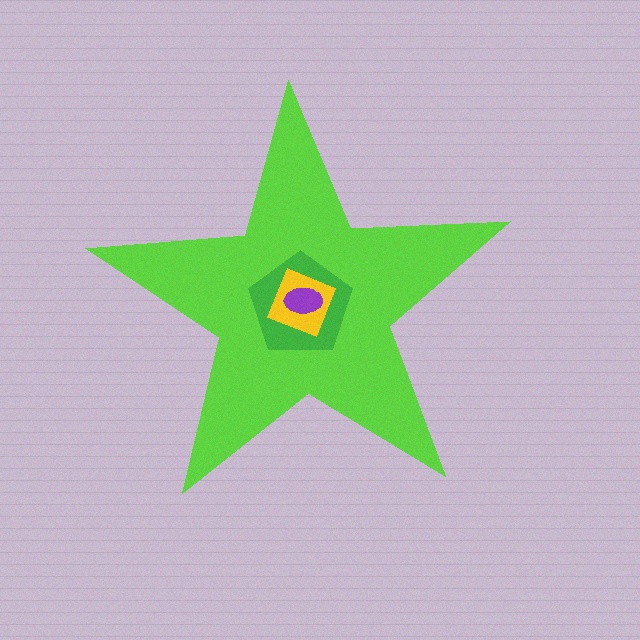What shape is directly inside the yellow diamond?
The purple ellipse.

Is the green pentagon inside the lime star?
Yes.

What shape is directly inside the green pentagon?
The yellow diamond.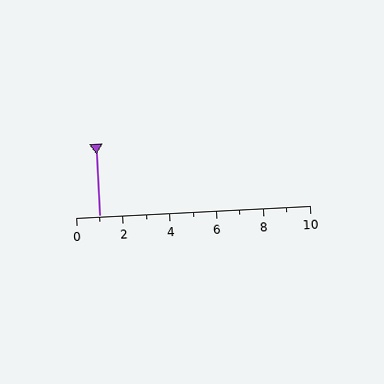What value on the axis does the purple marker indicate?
The marker indicates approximately 1.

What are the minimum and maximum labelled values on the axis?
The axis runs from 0 to 10.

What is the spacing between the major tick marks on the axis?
The major ticks are spaced 2 apart.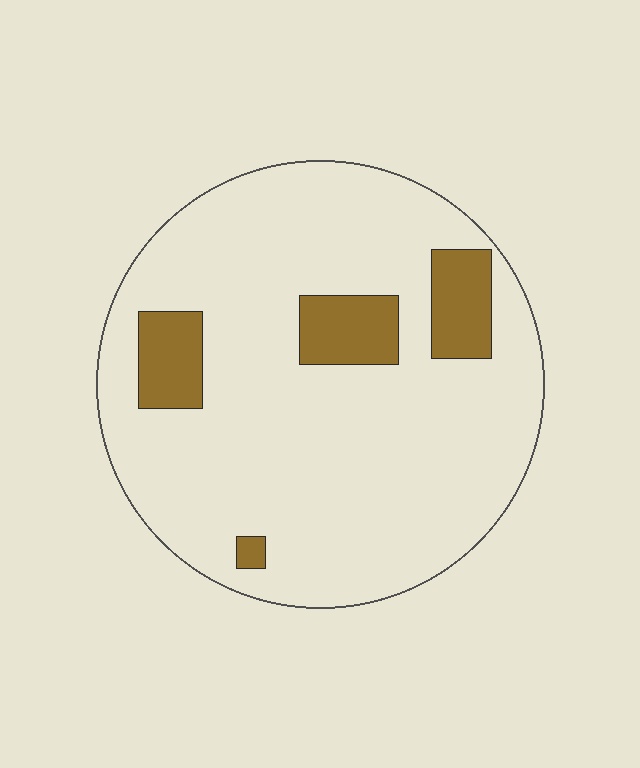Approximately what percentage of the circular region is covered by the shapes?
Approximately 15%.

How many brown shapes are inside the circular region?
4.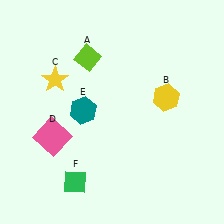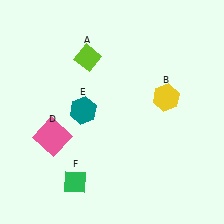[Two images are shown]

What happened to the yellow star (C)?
The yellow star (C) was removed in Image 2. It was in the top-left area of Image 1.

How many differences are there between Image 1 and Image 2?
There is 1 difference between the two images.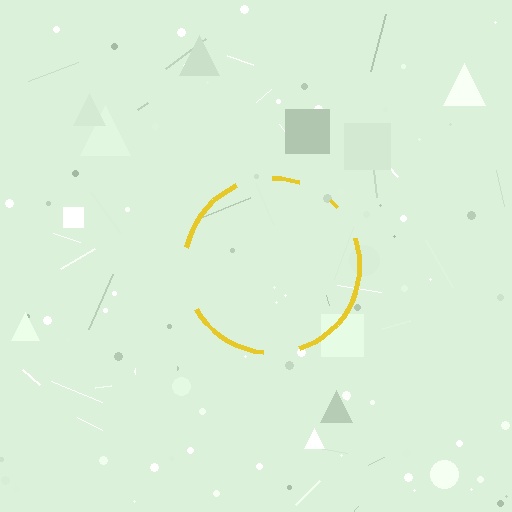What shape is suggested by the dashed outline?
The dashed outline suggests a circle.